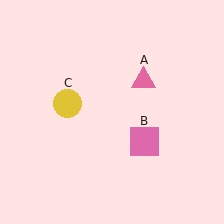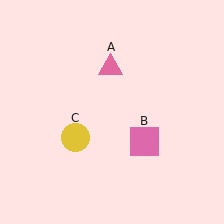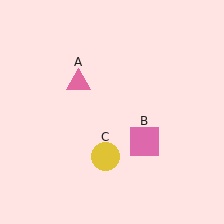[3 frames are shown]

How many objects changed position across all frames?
2 objects changed position: pink triangle (object A), yellow circle (object C).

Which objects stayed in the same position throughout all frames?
Pink square (object B) remained stationary.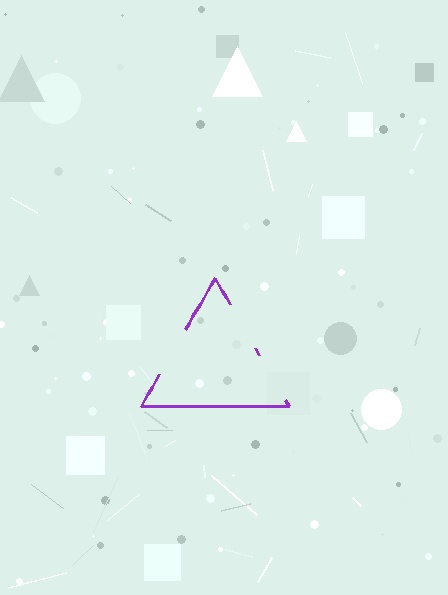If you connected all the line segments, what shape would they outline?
They would outline a triangle.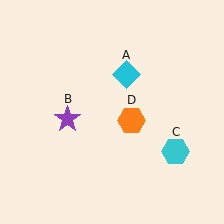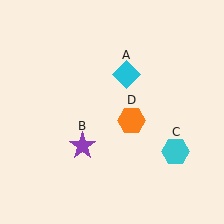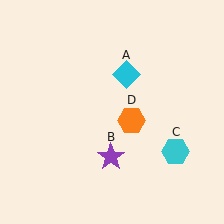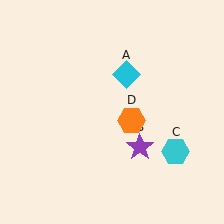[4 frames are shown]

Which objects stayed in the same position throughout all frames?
Cyan diamond (object A) and cyan hexagon (object C) and orange hexagon (object D) remained stationary.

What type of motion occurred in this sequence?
The purple star (object B) rotated counterclockwise around the center of the scene.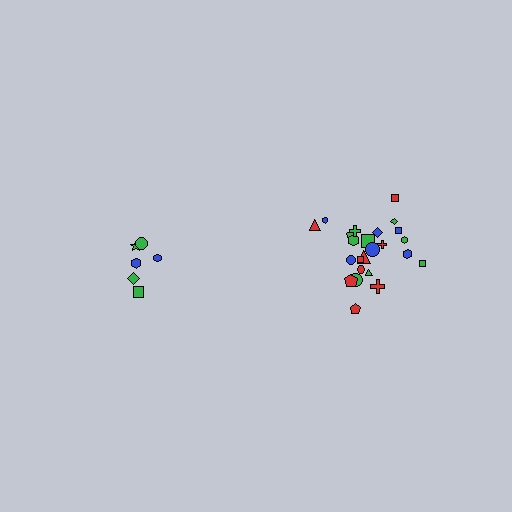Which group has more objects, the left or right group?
The right group.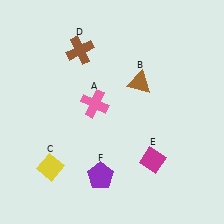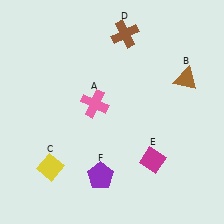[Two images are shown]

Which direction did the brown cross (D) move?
The brown cross (D) moved right.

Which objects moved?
The objects that moved are: the brown triangle (B), the brown cross (D).